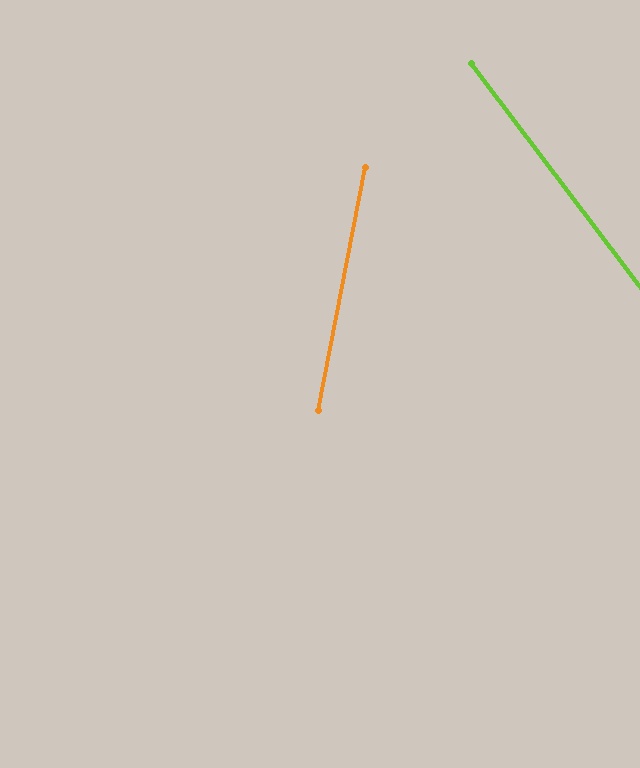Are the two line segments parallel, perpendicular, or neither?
Neither parallel nor perpendicular — they differ by about 48°.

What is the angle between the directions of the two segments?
Approximately 48 degrees.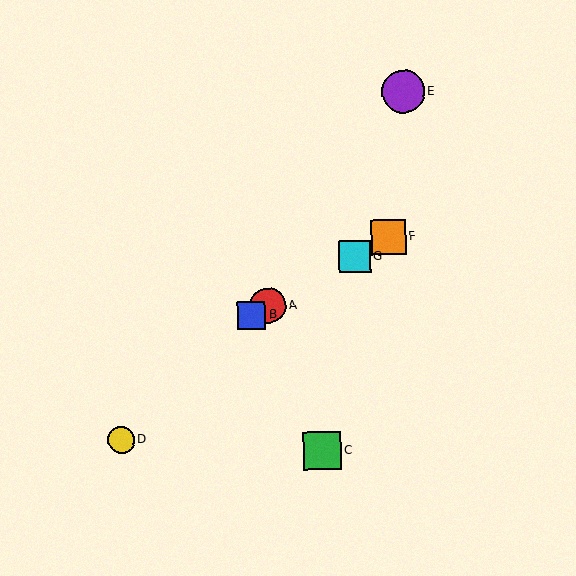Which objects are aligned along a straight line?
Objects A, B, F, G are aligned along a straight line.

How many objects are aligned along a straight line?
4 objects (A, B, F, G) are aligned along a straight line.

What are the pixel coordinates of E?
Object E is at (403, 92).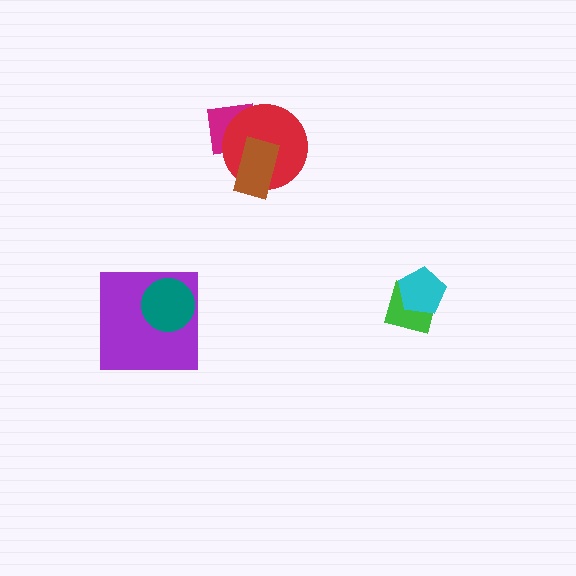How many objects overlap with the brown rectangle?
2 objects overlap with the brown rectangle.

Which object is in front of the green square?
The cyan pentagon is in front of the green square.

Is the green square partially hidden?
Yes, it is partially covered by another shape.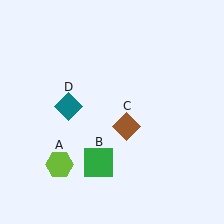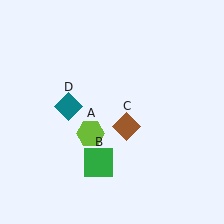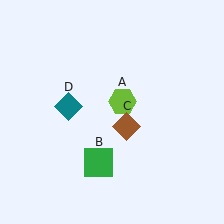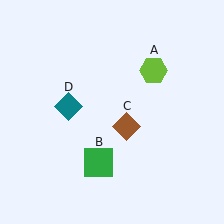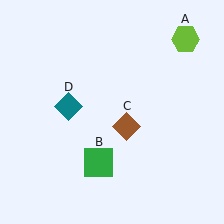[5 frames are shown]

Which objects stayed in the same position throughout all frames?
Green square (object B) and brown diamond (object C) and teal diamond (object D) remained stationary.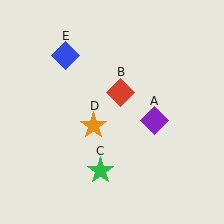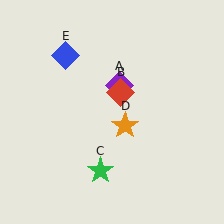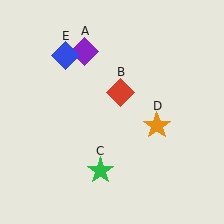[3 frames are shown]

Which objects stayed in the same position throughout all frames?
Red diamond (object B) and green star (object C) and blue diamond (object E) remained stationary.